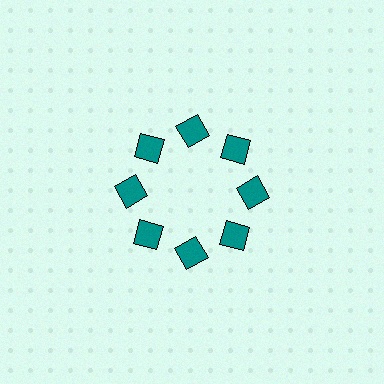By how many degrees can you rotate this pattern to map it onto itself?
The pattern maps onto itself every 45 degrees of rotation.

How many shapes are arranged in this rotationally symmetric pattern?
There are 8 shapes, arranged in 8 groups of 1.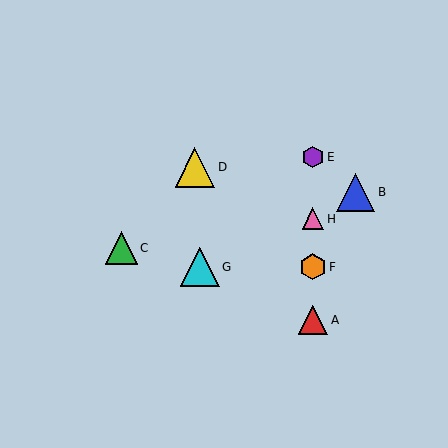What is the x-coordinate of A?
Object A is at x≈313.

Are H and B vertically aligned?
No, H is at x≈313 and B is at x≈356.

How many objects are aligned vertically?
4 objects (A, E, F, H) are aligned vertically.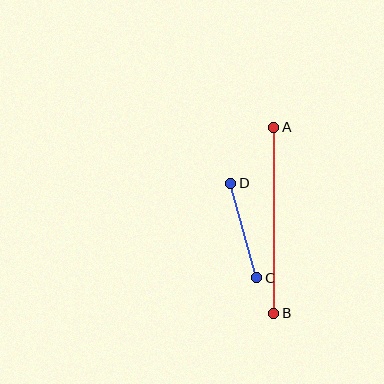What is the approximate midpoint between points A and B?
The midpoint is at approximately (274, 220) pixels.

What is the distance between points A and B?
The distance is approximately 186 pixels.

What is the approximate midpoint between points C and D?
The midpoint is at approximately (244, 230) pixels.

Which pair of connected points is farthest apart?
Points A and B are farthest apart.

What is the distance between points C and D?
The distance is approximately 98 pixels.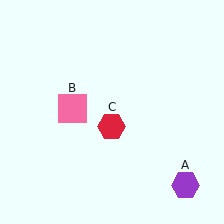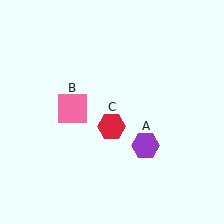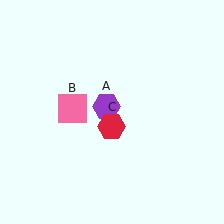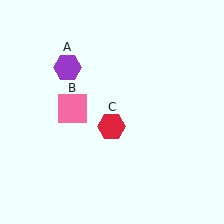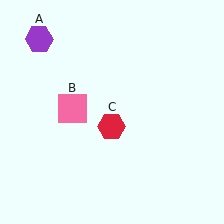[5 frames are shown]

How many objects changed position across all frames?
1 object changed position: purple hexagon (object A).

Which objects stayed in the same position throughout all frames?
Pink square (object B) and red hexagon (object C) remained stationary.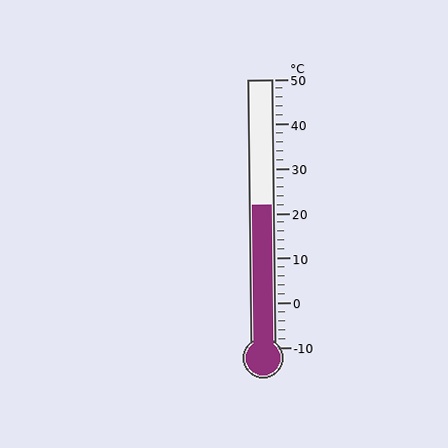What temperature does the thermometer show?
The thermometer shows approximately 22°C.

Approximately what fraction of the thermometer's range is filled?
The thermometer is filled to approximately 55% of its range.